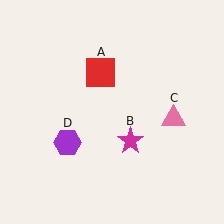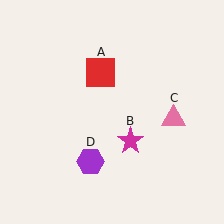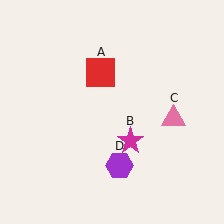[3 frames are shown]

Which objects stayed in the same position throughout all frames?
Red square (object A) and magenta star (object B) and pink triangle (object C) remained stationary.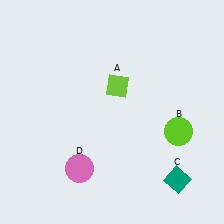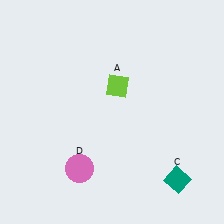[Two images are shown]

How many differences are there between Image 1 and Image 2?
There is 1 difference between the two images.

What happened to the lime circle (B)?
The lime circle (B) was removed in Image 2. It was in the bottom-right area of Image 1.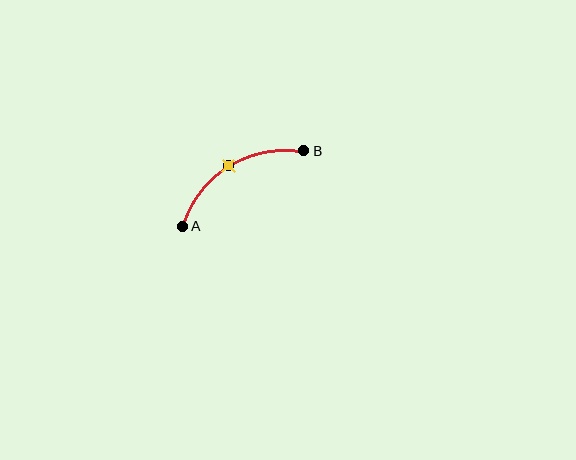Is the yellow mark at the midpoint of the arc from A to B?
Yes. The yellow mark lies on the arc at equal arc-length from both A and B — it is the arc midpoint.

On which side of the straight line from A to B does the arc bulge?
The arc bulges above the straight line connecting A and B.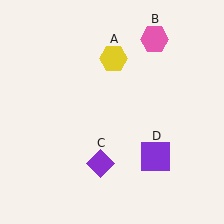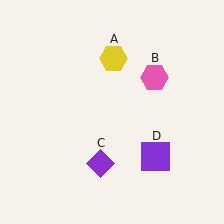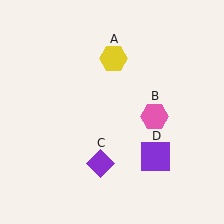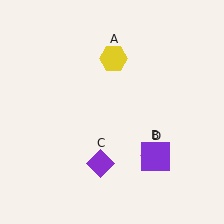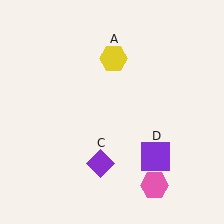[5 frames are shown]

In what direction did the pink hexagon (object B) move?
The pink hexagon (object B) moved down.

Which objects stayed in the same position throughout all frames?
Yellow hexagon (object A) and purple diamond (object C) and purple square (object D) remained stationary.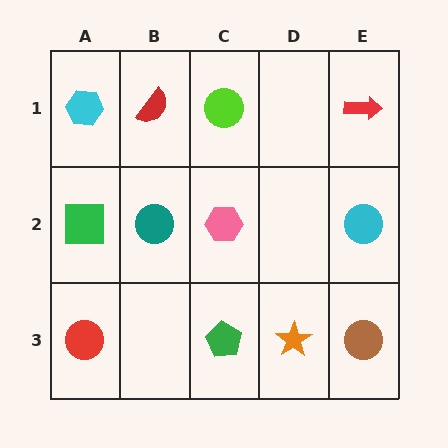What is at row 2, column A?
A green square.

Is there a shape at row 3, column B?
No, that cell is empty.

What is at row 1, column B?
A red semicircle.